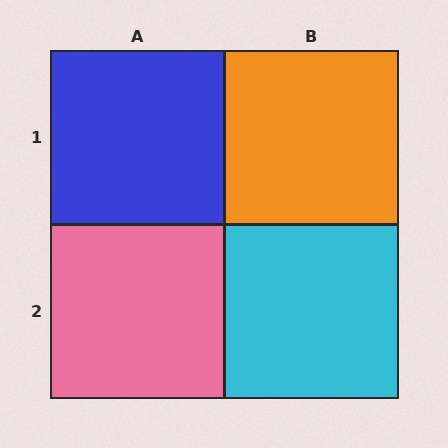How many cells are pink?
1 cell is pink.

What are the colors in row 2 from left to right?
Pink, cyan.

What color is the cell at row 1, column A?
Blue.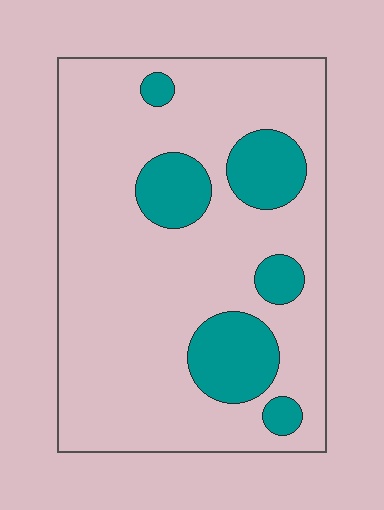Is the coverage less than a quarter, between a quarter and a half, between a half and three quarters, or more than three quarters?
Less than a quarter.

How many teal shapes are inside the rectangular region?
6.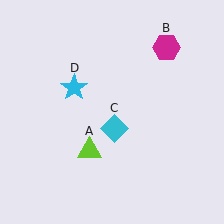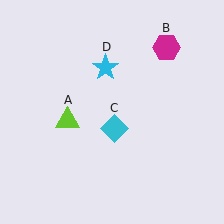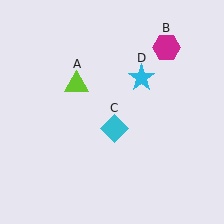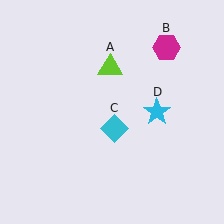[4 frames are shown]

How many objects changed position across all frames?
2 objects changed position: lime triangle (object A), cyan star (object D).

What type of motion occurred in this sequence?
The lime triangle (object A), cyan star (object D) rotated clockwise around the center of the scene.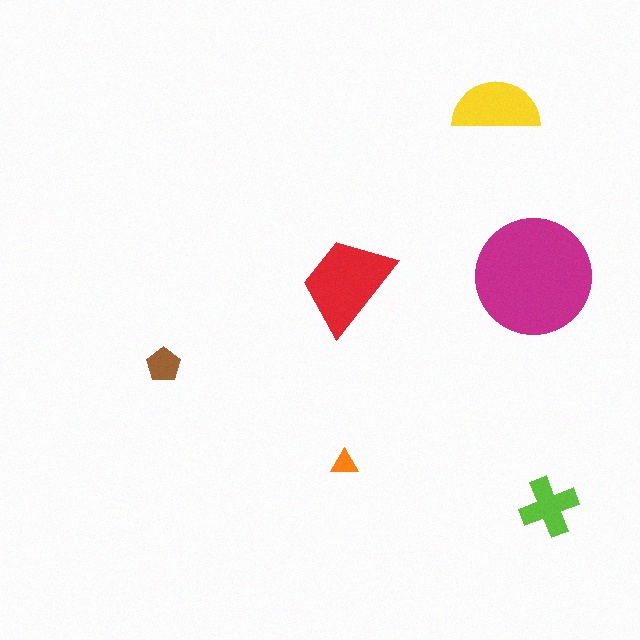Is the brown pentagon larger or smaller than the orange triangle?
Larger.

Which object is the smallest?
The orange triangle.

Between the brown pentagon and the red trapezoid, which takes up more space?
The red trapezoid.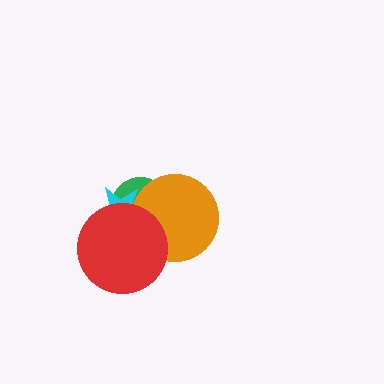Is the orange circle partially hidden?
Yes, it is partially covered by another shape.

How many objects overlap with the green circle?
3 objects overlap with the green circle.